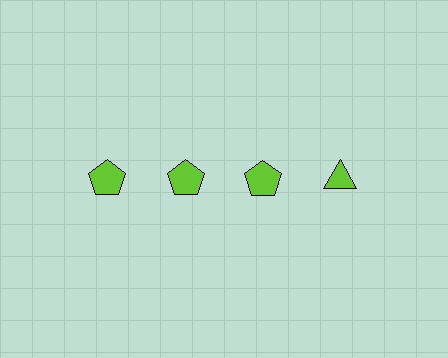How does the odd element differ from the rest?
It has a different shape: triangle instead of pentagon.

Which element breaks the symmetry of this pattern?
The lime triangle in the top row, second from right column breaks the symmetry. All other shapes are lime pentagons.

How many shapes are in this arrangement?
There are 4 shapes arranged in a grid pattern.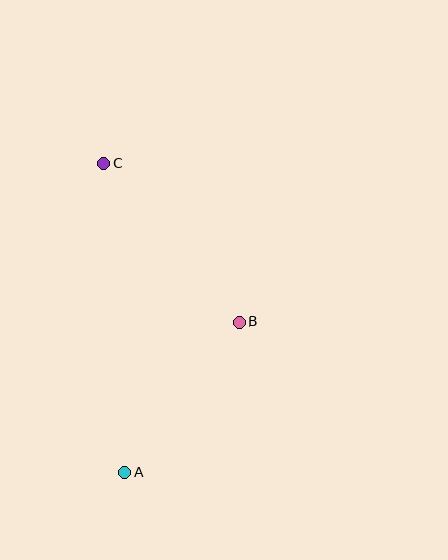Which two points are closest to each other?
Points A and B are closest to each other.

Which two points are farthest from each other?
Points A and C are farthest from each other.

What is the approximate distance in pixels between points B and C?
The distance between B and C is approximately 209 pixels.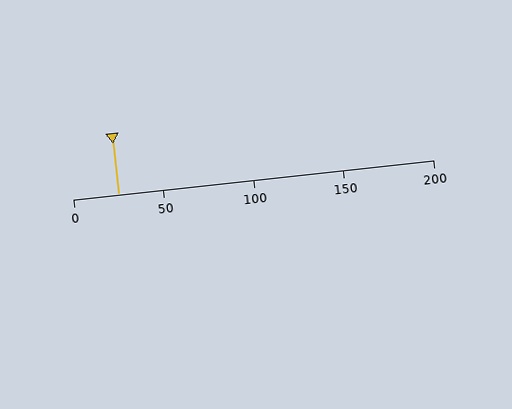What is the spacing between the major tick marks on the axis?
The major ticks are spaced 50 apart.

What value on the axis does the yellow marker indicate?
The marker indicates approximately 25.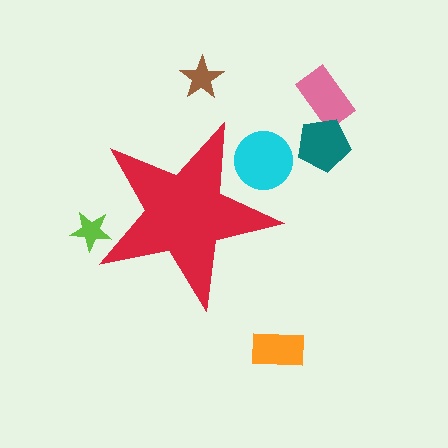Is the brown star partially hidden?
No, the brown star is fully visible.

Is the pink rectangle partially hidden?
No, the pink rectangle is fully visible.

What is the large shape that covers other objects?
A red star.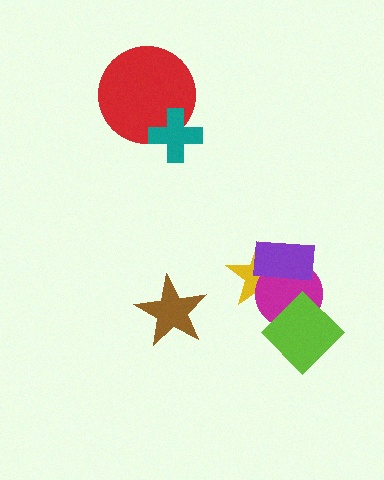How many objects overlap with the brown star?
0 objects overlap with the brown star.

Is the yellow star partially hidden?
Yes, it is partially covered by another shape.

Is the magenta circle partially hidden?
Yes, it is partially covered by another shape.